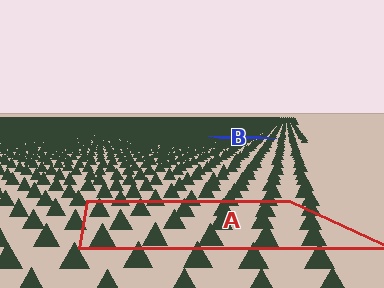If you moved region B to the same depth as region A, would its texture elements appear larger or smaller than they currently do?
They would appear larger. At a closer depth, the same texture elements are projected at a bigger on-screen size.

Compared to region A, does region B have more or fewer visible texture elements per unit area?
Region B has more texture elements per unit area — they are packed more densely because it is farther away.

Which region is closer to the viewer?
Region A is closer. The texture elements there are larger and more spread out.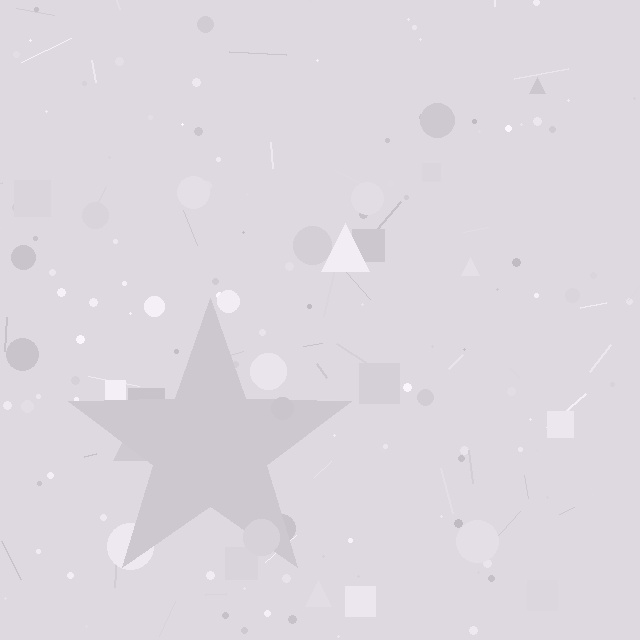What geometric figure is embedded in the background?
A star is embedded in the background.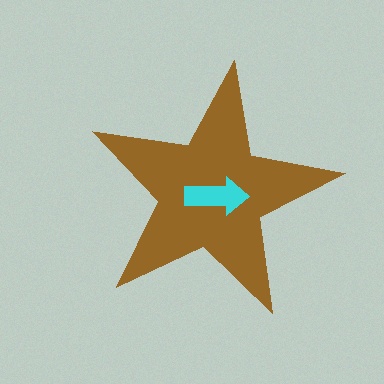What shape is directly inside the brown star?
The cyan arrow.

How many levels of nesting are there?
2.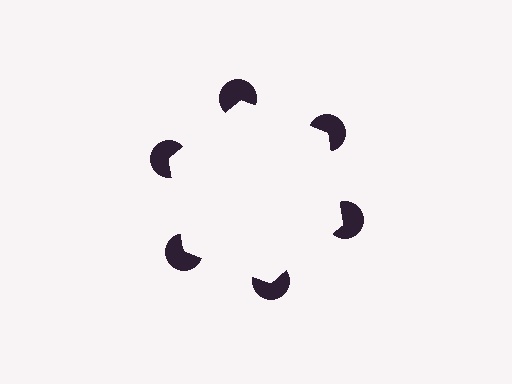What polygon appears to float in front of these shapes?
An illusory hexagon — its edges are inferred from the aligned wedge cuts in the pac-man discs, not physically drawn.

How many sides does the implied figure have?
6 sides.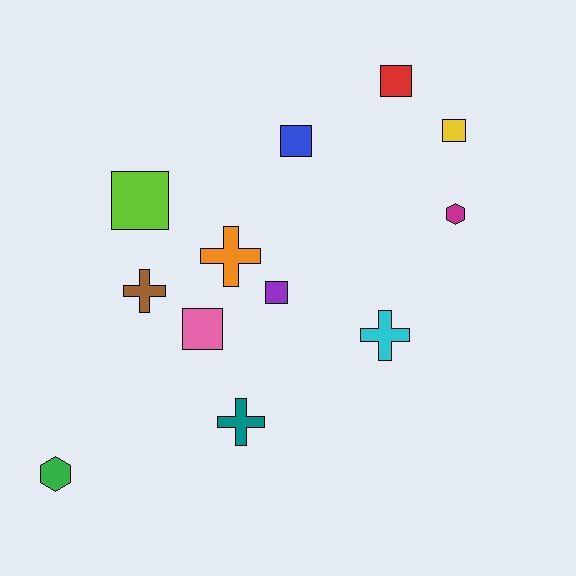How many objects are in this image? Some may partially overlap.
There are 12 objects.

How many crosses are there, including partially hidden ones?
There are 4 crosses.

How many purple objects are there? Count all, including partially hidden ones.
There is 1 purple object.